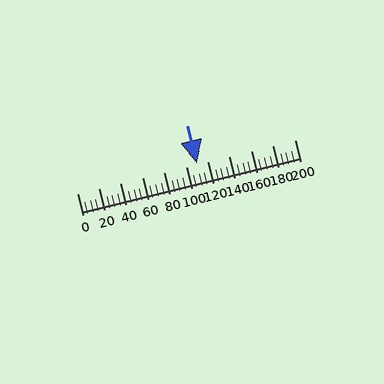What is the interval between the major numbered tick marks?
The major tick marks are spaced 20 units apart.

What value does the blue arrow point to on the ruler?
The blue arrow points to approximately 110.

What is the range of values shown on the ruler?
The ruler shows values from 0 to 200.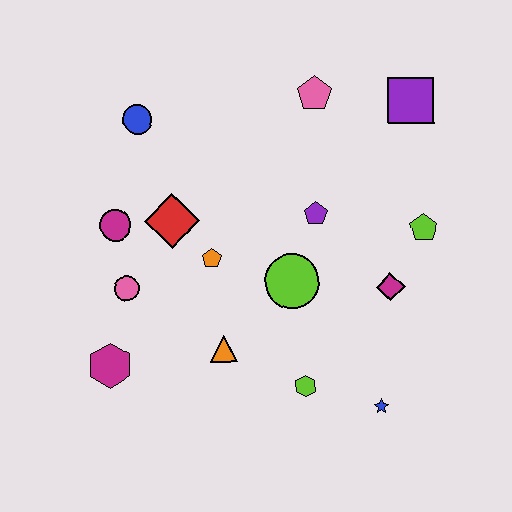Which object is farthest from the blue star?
The blue circle is farthest from the blue star.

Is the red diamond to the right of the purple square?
No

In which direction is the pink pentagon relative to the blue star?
The pink pentagon is above the blue star.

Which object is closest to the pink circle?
The magenta circle is closest to the pink circle.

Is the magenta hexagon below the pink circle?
Yes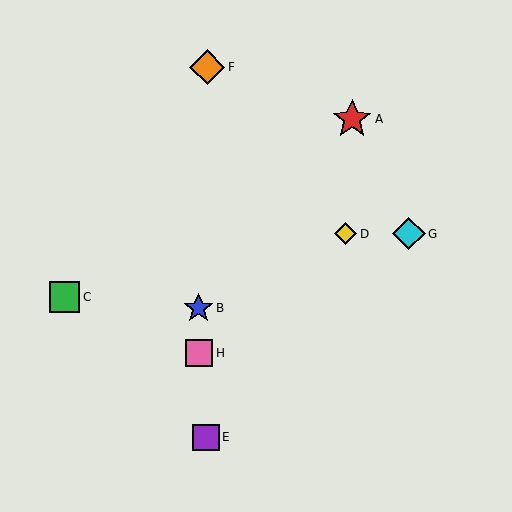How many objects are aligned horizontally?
2 objects (D, G) are aligned horizontally.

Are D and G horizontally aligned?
Yes, both are at y≈234.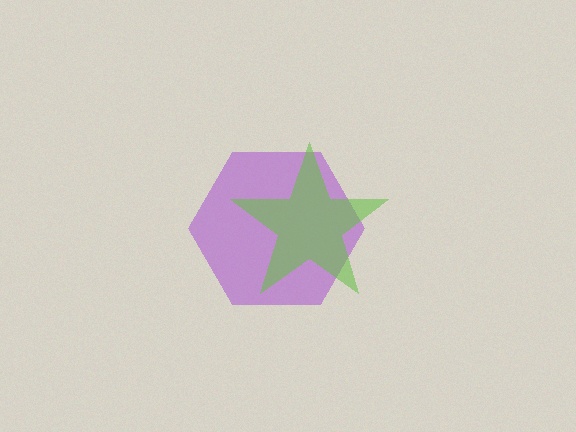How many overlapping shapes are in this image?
There are 2 overlapping shapes in the image.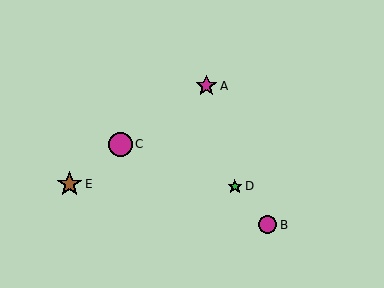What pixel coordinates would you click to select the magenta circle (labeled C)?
Click at (120, 144) to select the magenta circle C.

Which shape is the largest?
The brown star (labeled E) is the largest.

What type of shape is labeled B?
Shape B is a magenta circle.